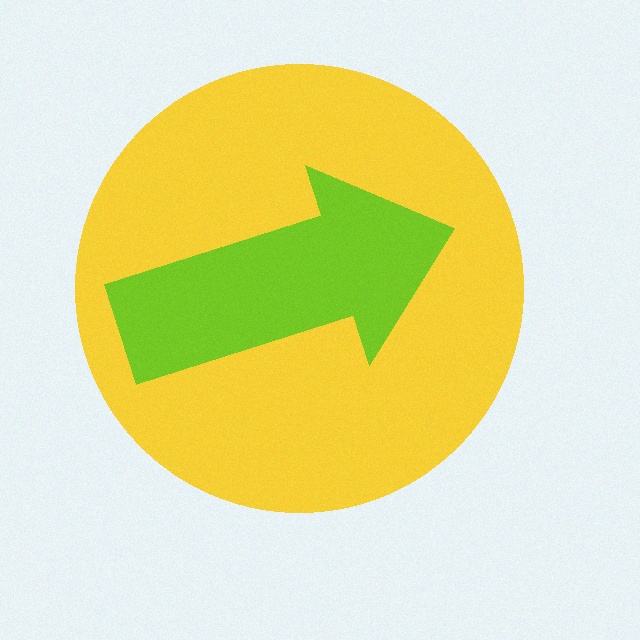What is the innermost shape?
The lime arrow.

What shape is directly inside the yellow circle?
The lime arrow.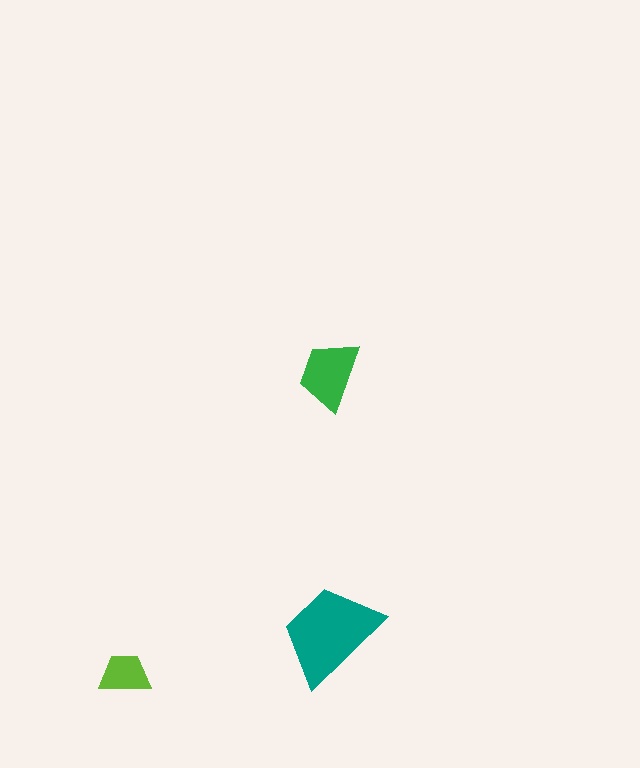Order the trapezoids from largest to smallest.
the teal one, the green one, the lime one.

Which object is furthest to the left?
The lime trapezoid is leftmost.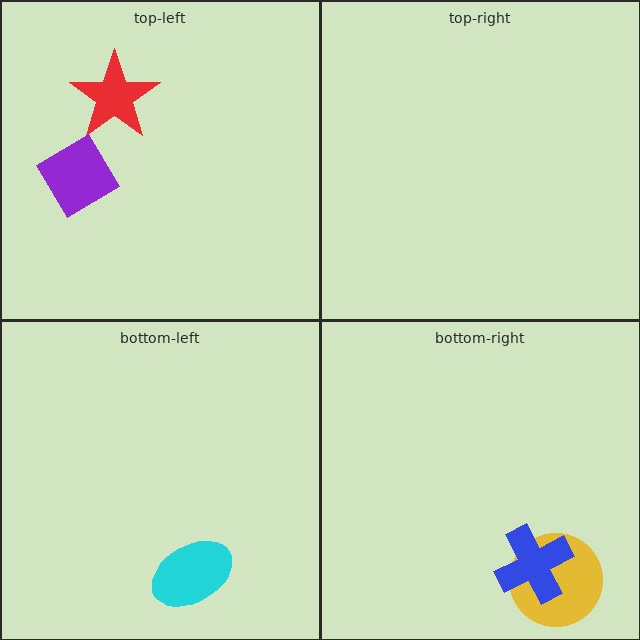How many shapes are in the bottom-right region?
2.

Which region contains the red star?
The top-left region.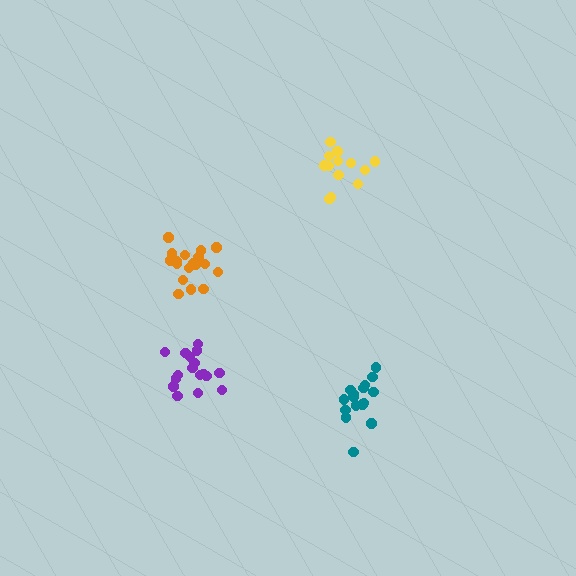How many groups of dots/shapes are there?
There are 4 groups.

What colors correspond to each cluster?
The clusters are colored: teal, yellow, purple, orange.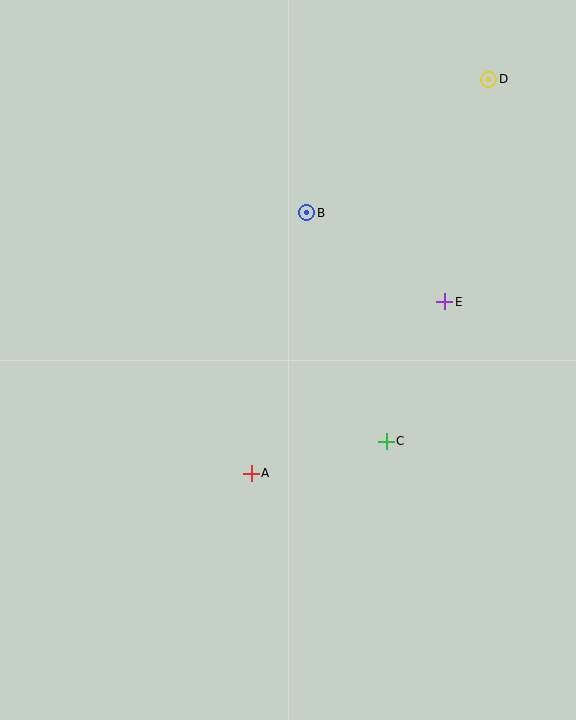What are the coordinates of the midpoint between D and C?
The midpoint between D and C is at (438, 260).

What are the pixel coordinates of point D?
Point D is at (489, 79).